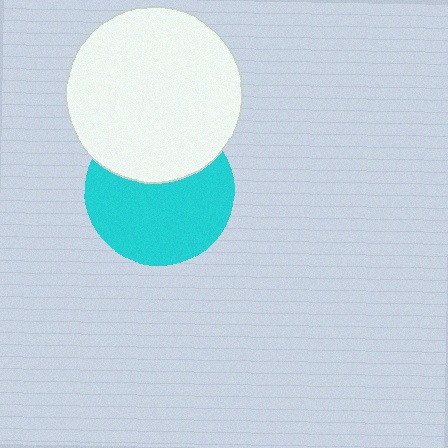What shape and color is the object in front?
The object in front is a white circle.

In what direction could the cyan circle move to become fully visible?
The cyan circle could move down. That would shift it out from behind the white circle entirely.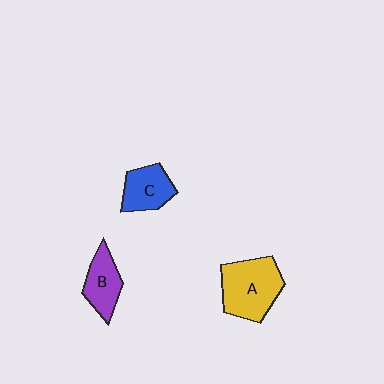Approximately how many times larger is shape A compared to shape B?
Approximately 1.6 times.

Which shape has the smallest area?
Shape B (purple).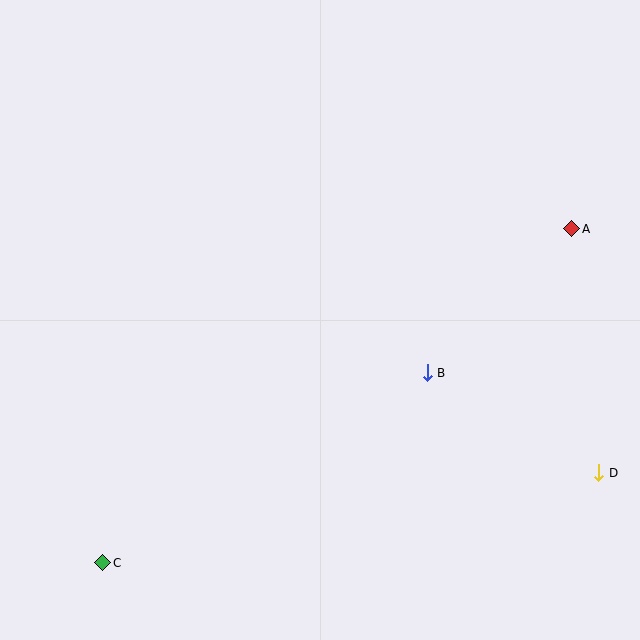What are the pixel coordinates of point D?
Point D is at (599, 473).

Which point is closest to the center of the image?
Point B at (427, 373) is closest to the center.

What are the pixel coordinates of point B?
Point B is at (427, 373).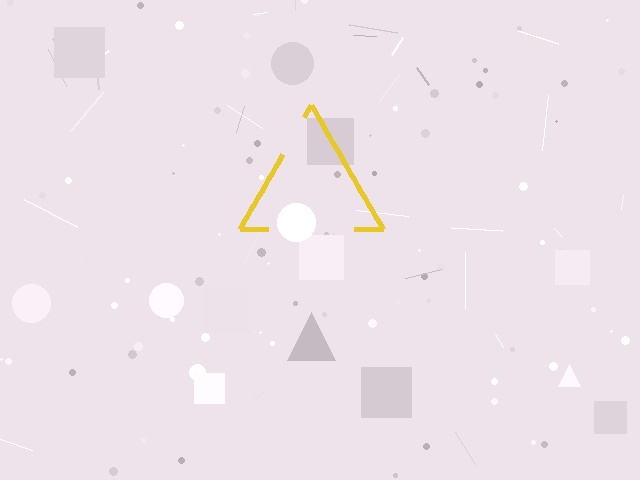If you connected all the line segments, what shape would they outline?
They would outline a triangle.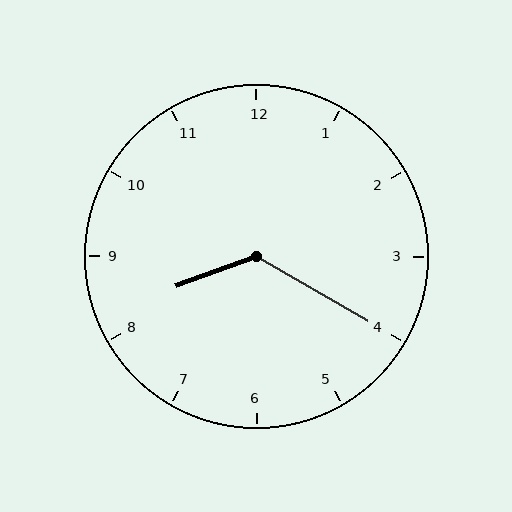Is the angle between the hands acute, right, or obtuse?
It is obtuse.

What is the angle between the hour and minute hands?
Approximately 130 degrees.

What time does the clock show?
8:20.